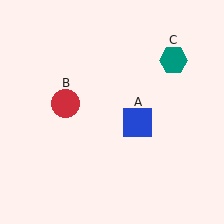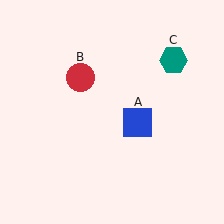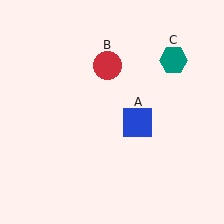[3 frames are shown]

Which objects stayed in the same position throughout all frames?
Blue square (object A) and teal hexagon (object C) remained stationary.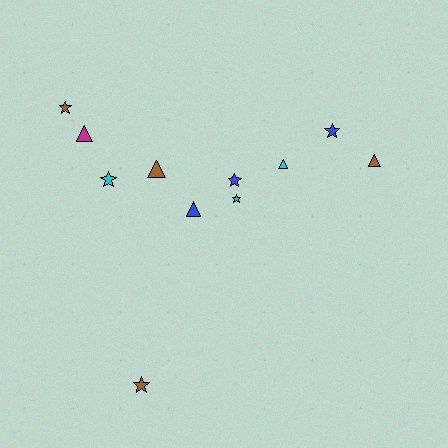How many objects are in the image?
There are 11 objects.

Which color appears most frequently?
Brown, with 4 objects.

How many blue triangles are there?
There is 1 blue triangle.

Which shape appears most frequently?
Star, with 6 objects.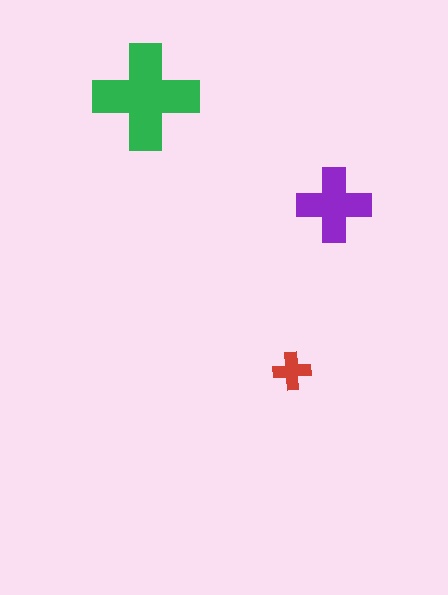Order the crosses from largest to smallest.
the green one, the purple one, the red one.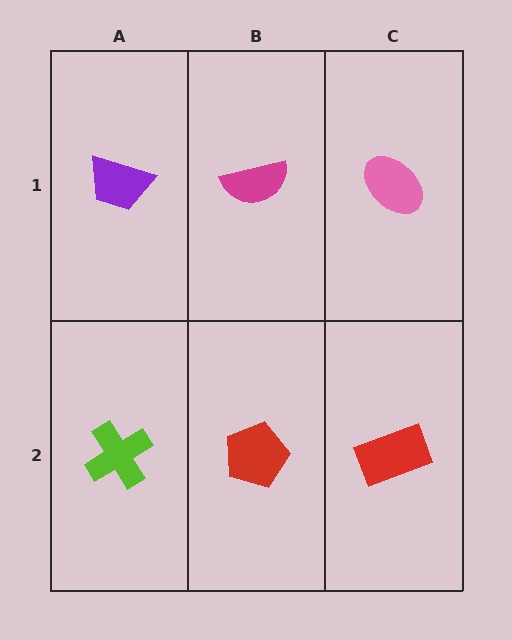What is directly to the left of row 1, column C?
A magenta semicircle.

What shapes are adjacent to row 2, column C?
A pink ellipse (row 1, column C), a red pentagon (row 2, column B).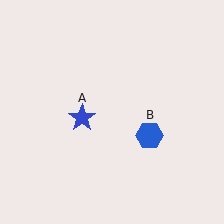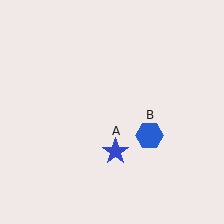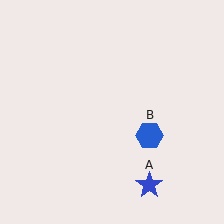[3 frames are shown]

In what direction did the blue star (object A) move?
The blue star (object A) moved down and to the right.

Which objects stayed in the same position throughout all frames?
Blue hexagon (object B) remained stationary.